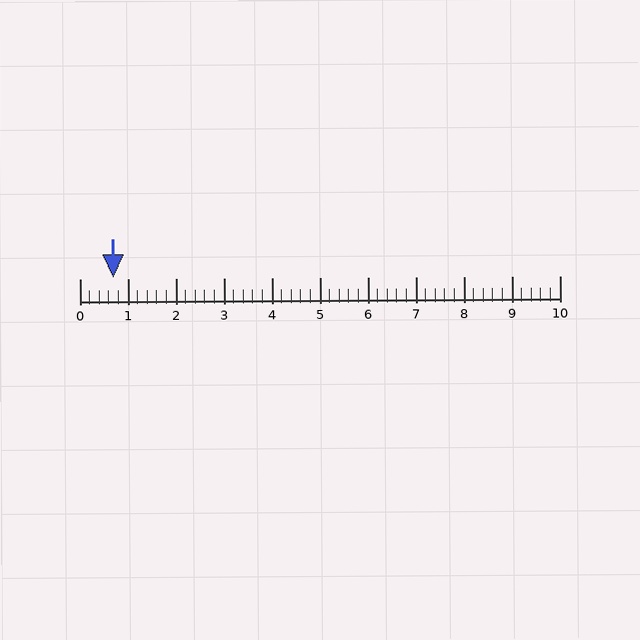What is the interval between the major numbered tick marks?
The major tick marks are spaced 1 units apart.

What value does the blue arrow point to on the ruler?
The blue arrow points to approximately 0.7.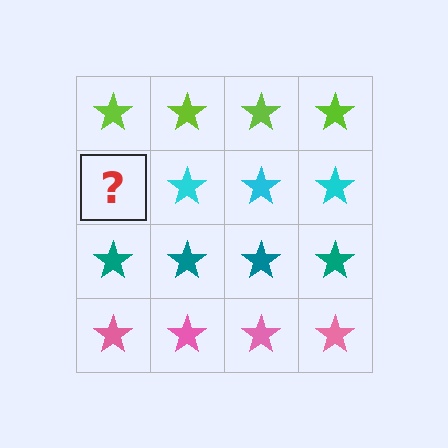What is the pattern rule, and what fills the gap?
The rule is that each row has a consistent color. The gap should be filled with a cyan star.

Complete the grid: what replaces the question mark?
The question mark should be replaced with a cyan star.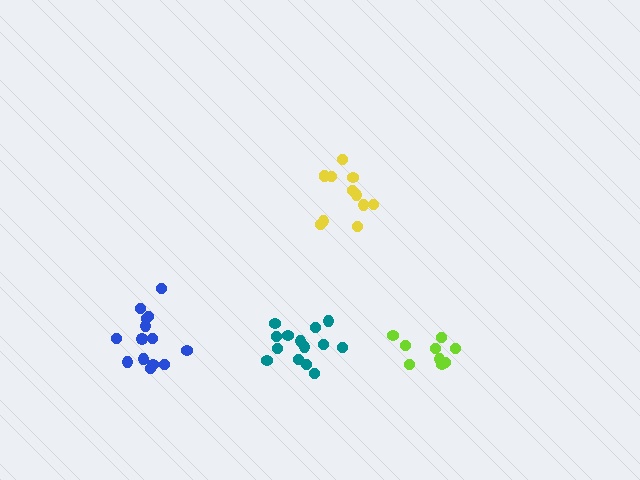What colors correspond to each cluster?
The clusters are colored: yellow, lime, blue, teal.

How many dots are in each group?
Group 1: 12 dots, Group 2: 9 dots, Group 3: 14 dots, Group 4: 14 dots (49 total).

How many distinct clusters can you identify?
There are 4 distinct clusters.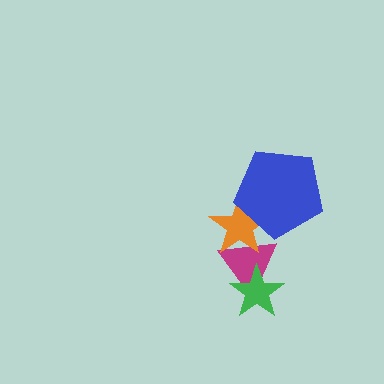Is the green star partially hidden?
No, no other shape covers it.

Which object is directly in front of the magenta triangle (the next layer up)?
The orange star is directly in front of the magenta triangle.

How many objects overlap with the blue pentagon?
1 object overlaps with the blue pentagon.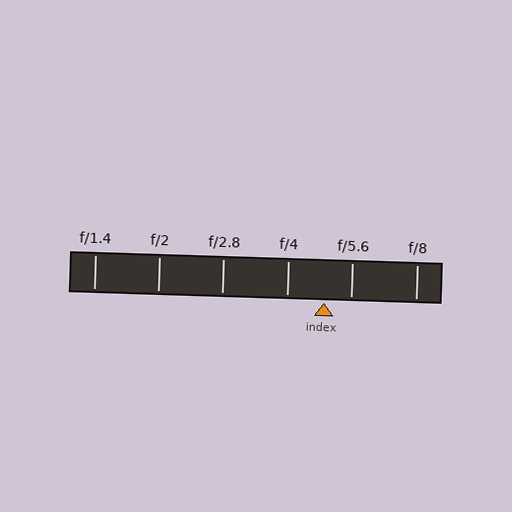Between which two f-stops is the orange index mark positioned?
The index mark is between f/4 and f/5.6.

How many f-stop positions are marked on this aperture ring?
There are 6 f-stop positions marked.